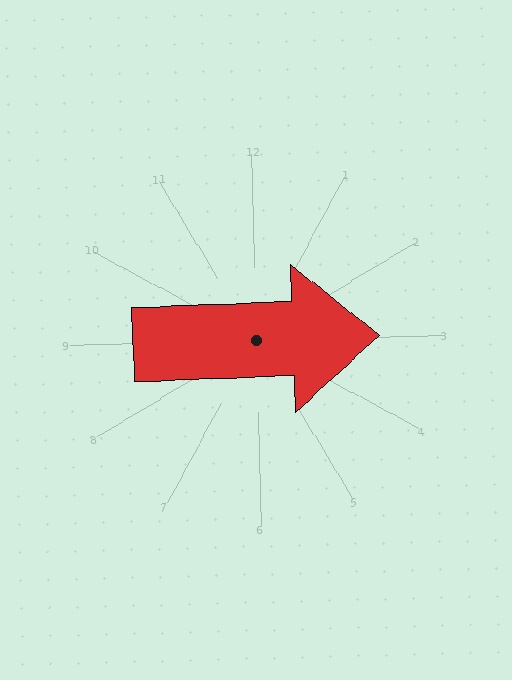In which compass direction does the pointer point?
East.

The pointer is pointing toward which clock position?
Roughly 3 o'clock.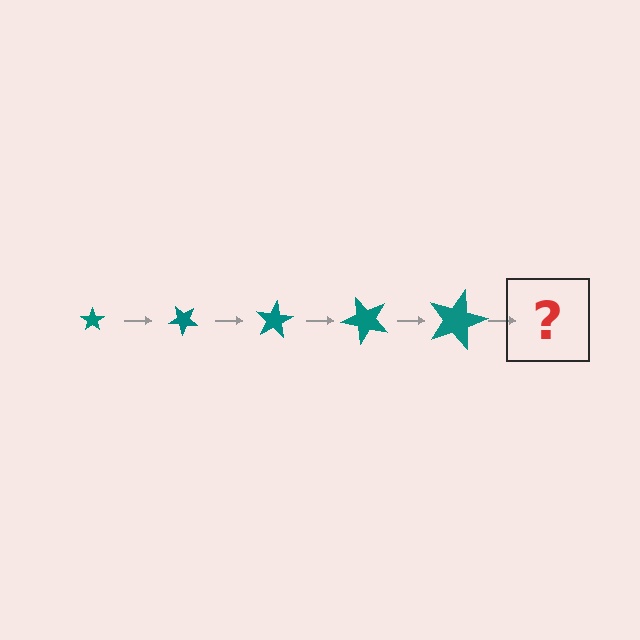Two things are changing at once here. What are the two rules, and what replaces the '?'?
The two rules are that the star grows larger each step and it rotates 40 degrees each step. The '?' should be a star, larger than the previous one and rotated 200 degrees from the start.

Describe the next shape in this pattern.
It should be a star, larger than the previous one and rotated 200 degrees from the start.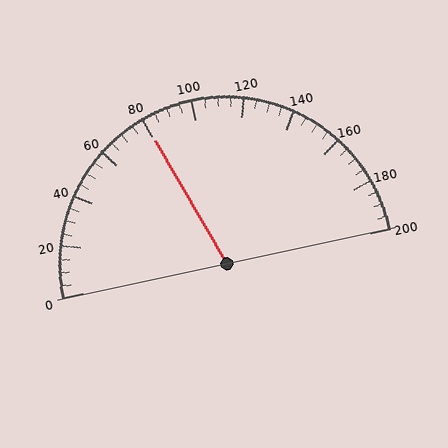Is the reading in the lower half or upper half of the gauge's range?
The reading is in the lower half of the range (0 to 200).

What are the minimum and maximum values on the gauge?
The gauge ranges from 0 to 200.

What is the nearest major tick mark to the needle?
The nearest major tick mark is 80.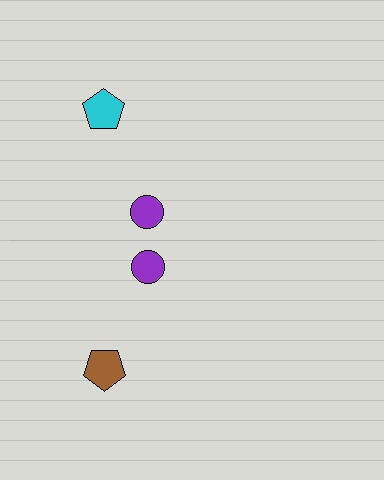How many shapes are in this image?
There are 4 shapes in this image.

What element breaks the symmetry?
The brown pentagon on the bottom side breaks the symmetry — its mirror counterpart is cyan.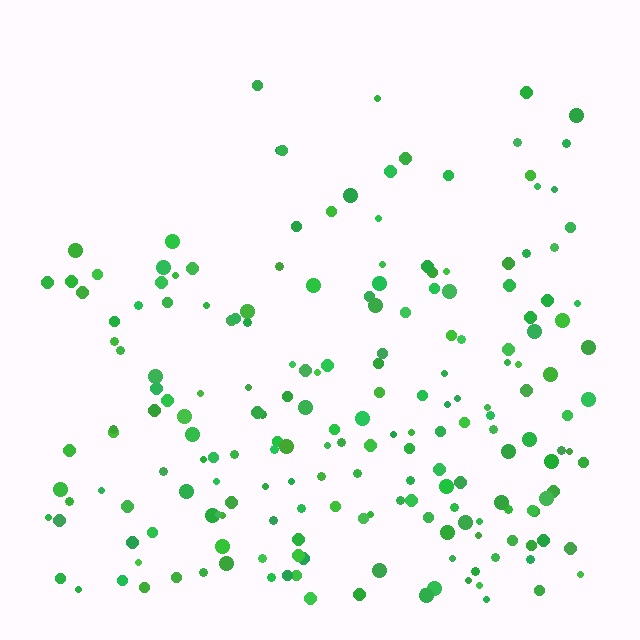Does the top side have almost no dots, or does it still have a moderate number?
Still a moderate number, just noticeably fewer than the bottom.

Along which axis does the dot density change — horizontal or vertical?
Vertical.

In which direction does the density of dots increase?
From top to bottom, with the bottom side densest.